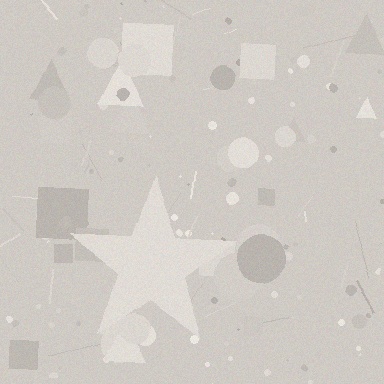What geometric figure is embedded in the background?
A star is embedded in the background.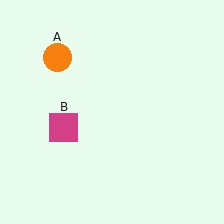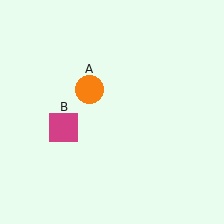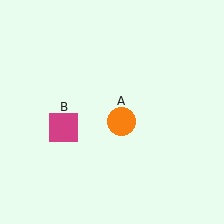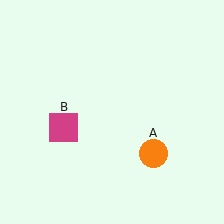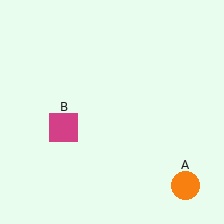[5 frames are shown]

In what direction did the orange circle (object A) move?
The orange circle (object A) moved down and to the right.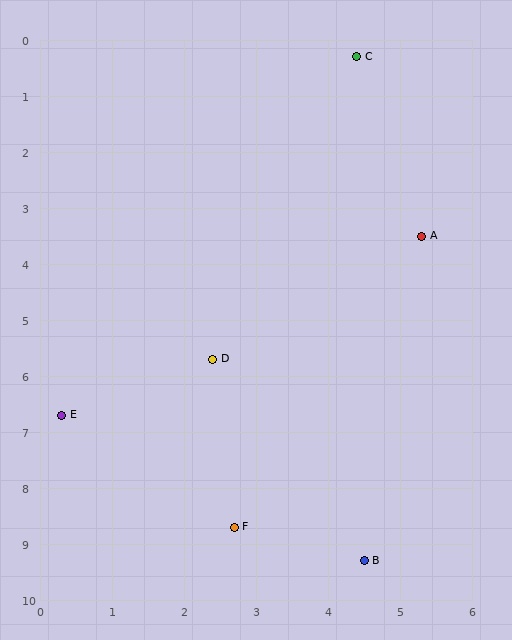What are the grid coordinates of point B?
Point B is at approximately (4.5, 9.3).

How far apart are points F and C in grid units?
Points F and C are about 8.6 grid units apart.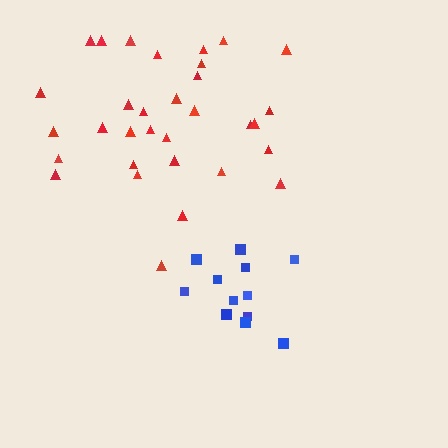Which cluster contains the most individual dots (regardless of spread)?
Red (32).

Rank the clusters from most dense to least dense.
blue, red.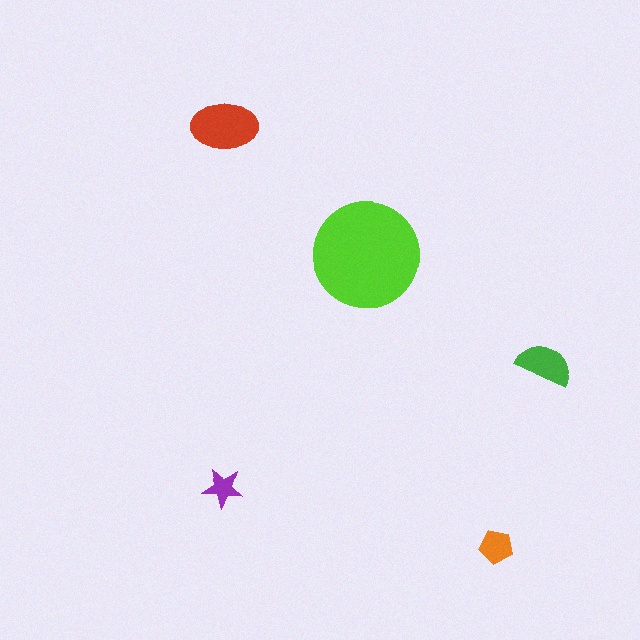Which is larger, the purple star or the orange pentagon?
The orange pentagon.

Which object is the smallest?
The purple star.